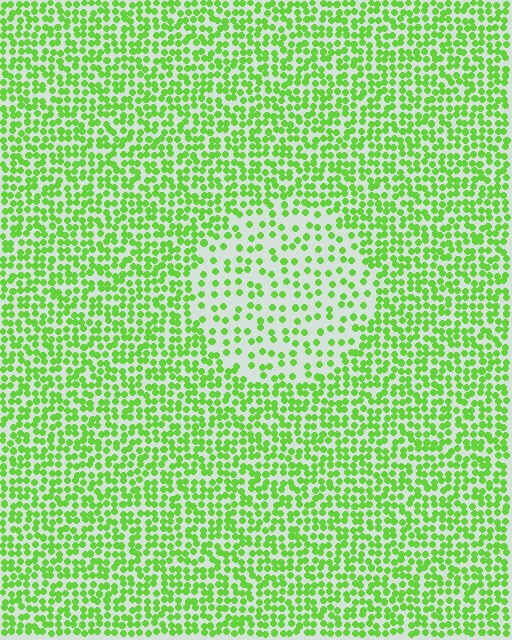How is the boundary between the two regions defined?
The boundary is defined by a change in element density (approximately 2.1x ratio). All elements are the same color, size, and shape.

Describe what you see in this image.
The image contains small lime elements arranged at two different densities. A circle-shaped region is visible where the elements are less densely packed than the surrounding area.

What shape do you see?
I see a circle.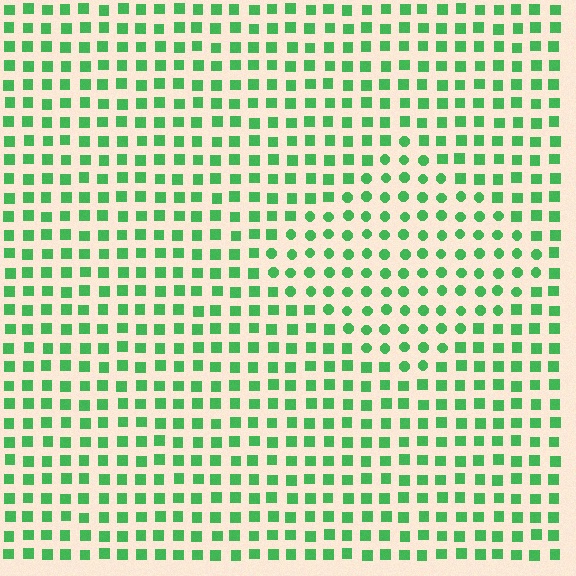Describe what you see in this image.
The image is filled with small green elements arranged in a uniform grid. A diamond-shaped region contains circles, while the surrounding area contains squares. The boundary is defined purely by the change in element shape.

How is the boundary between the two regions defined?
The boundary is defined by a change in element shape: circles inside vs. squares outside. All elements share the same color and spacing.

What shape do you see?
I see a diamond.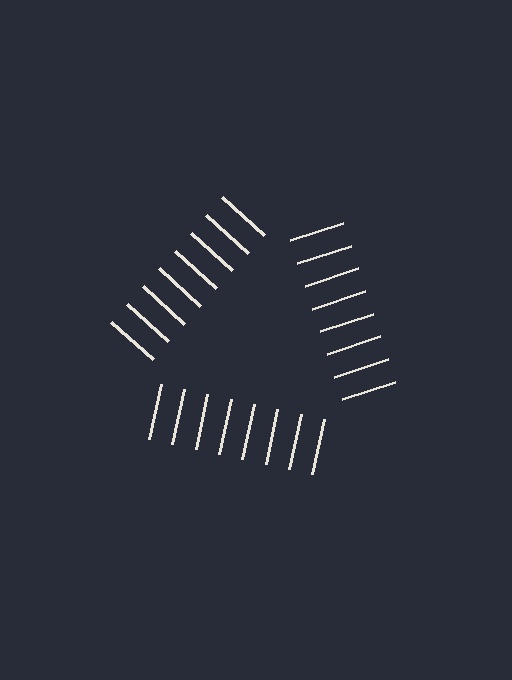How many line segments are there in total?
24 — 8 along each of the 3 edges.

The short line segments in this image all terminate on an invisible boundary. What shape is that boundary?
An illusory triangle — the line segments terminate on its edges but no continuous stroke is drawn.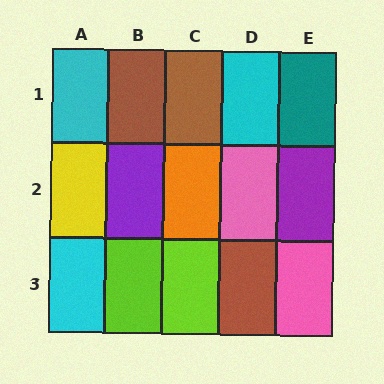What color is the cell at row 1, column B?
Brown.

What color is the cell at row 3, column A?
Cyan.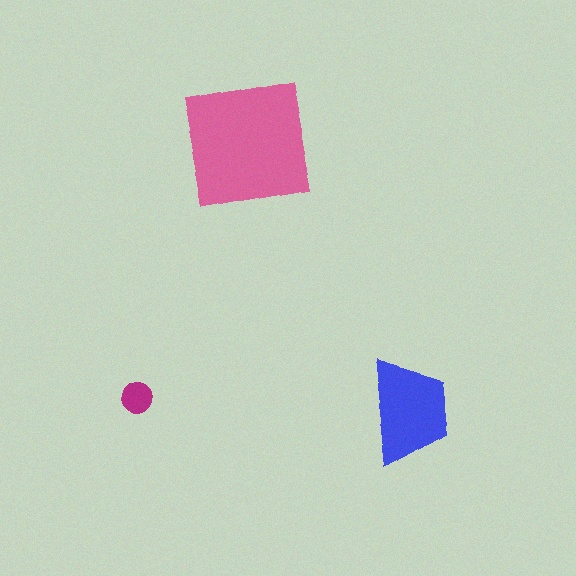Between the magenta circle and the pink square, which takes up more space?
The pink square.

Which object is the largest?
The pink square.